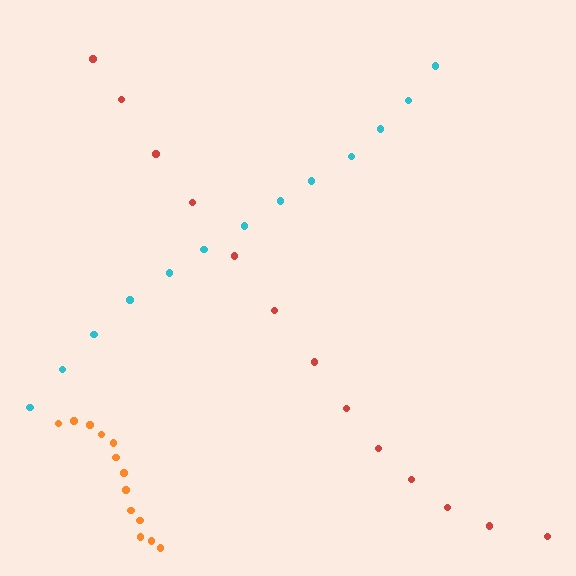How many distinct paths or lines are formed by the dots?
There are 3 distinct paths.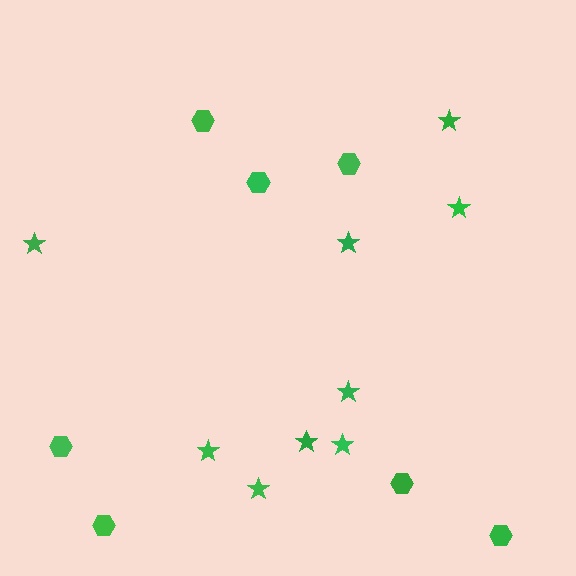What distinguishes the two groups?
There are 2 groups: one group of stars (9) and one group of hexagons (7).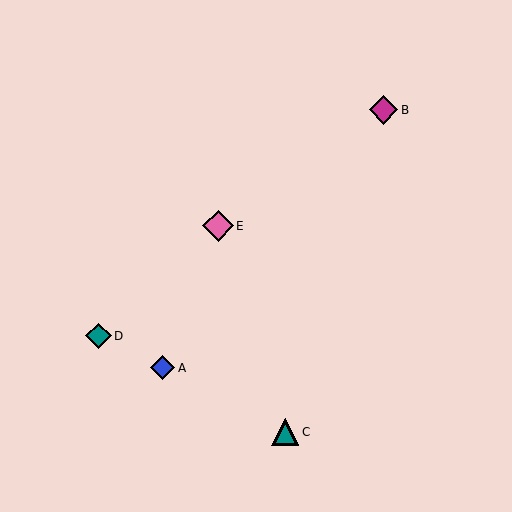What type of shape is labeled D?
Shape D is a teal diamond.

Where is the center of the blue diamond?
The center of the blue diamond is at (163, 368).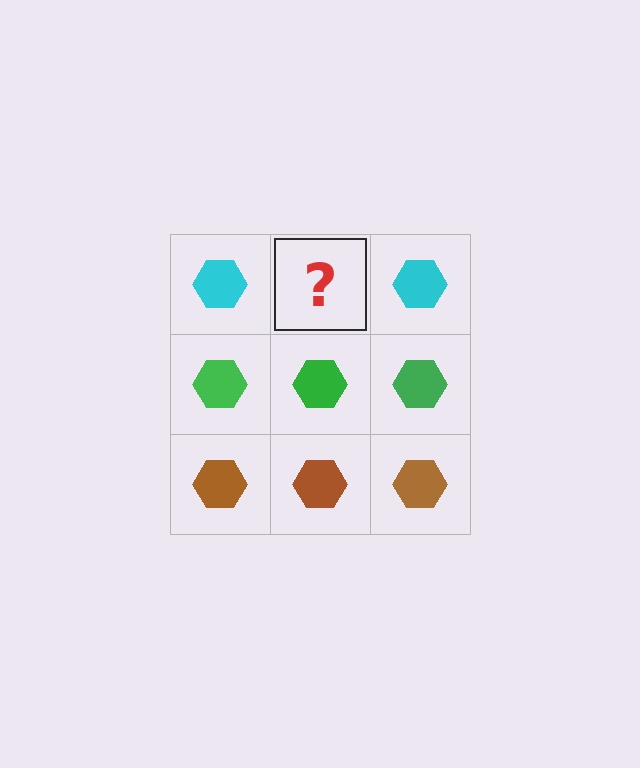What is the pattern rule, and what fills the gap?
The rule is that each row has a consistent color. The gap should be filled with a cyan hexagon.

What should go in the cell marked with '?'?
The missing cell should contain a cyan hexagon.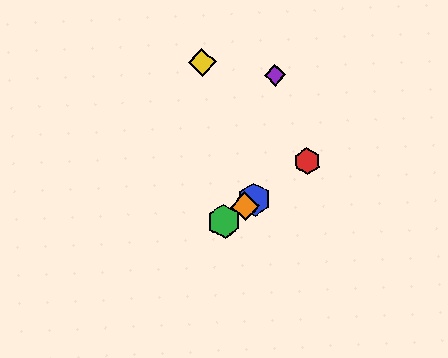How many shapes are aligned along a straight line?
4 shapes (the red hexagon, the blue hexagon, the green hexagon, the orange diamond) are aligned along a straight line.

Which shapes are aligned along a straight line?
The red hexagon, the blue hexagon, the green hexagon, the orange diamond are aligned along a straight line.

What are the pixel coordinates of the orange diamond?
The orange diamond is at (245, 206).